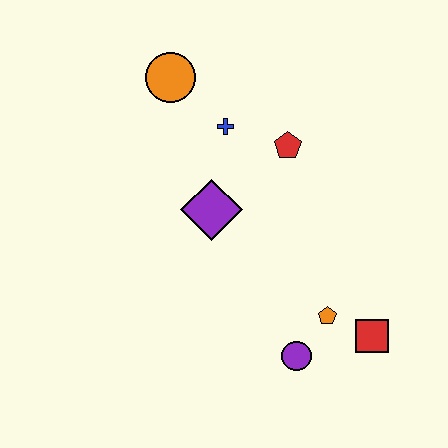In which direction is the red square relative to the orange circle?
The red square is below the orange circle.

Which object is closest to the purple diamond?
The blue cross is closest to the purple diamond.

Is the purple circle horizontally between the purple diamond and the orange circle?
No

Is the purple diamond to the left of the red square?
Yes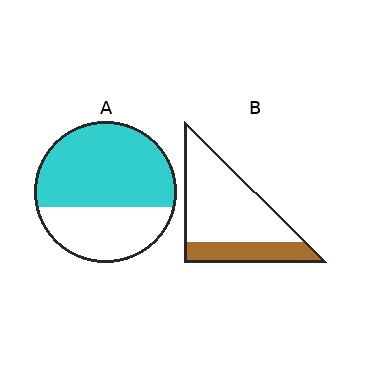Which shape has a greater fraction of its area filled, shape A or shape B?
Shape A.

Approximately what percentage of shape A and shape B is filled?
A is approximately 65% and B is approximately 25%.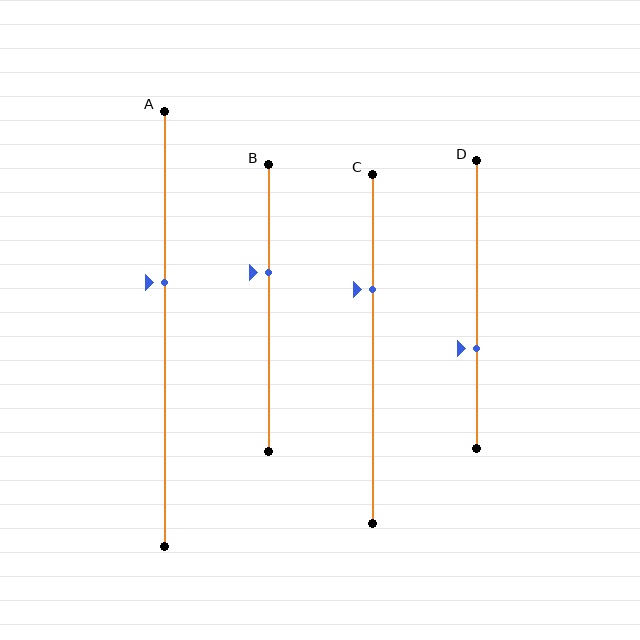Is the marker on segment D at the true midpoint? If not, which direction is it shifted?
No, the marker on segment D is shifted downward by about 15% of the segment length.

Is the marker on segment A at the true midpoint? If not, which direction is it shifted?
No, the marker on segment A is shifted upward by about 11% of the segment length.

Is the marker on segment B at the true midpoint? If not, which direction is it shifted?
No, the marker on segment B is shifted upward by about 13% of the segment length.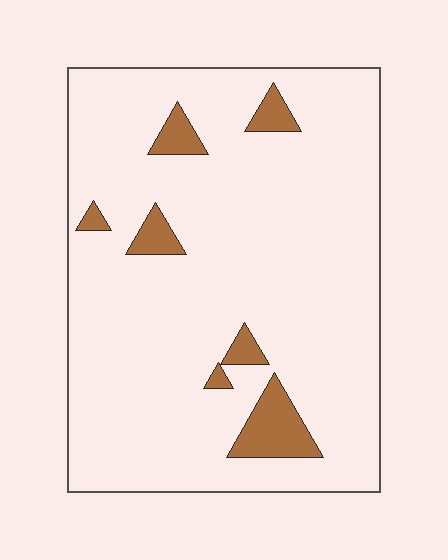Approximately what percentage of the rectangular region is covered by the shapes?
Approximately 10%.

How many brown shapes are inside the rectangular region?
7.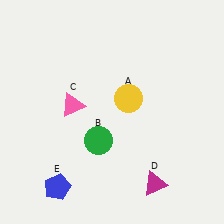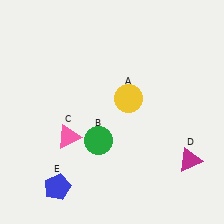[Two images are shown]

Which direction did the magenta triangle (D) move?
The magenta triangle (D) moved right.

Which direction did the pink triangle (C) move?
The pink triangle (C) moved down.